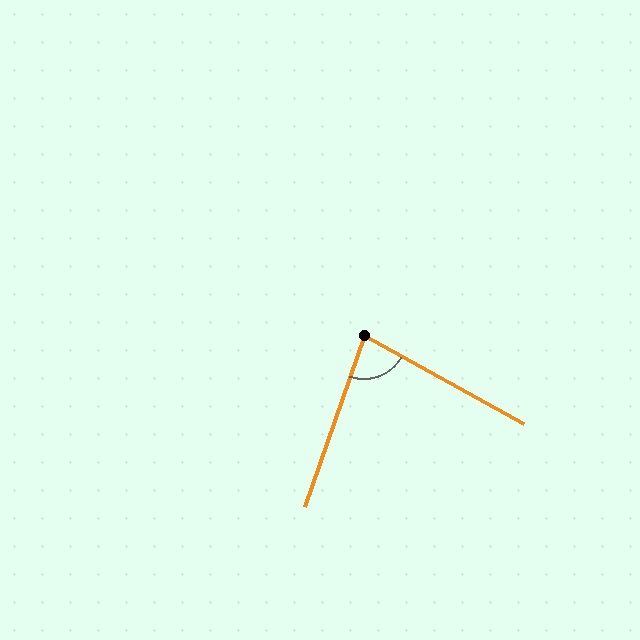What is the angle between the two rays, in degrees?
Approximately 80 degrees.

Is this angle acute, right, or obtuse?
It is acute.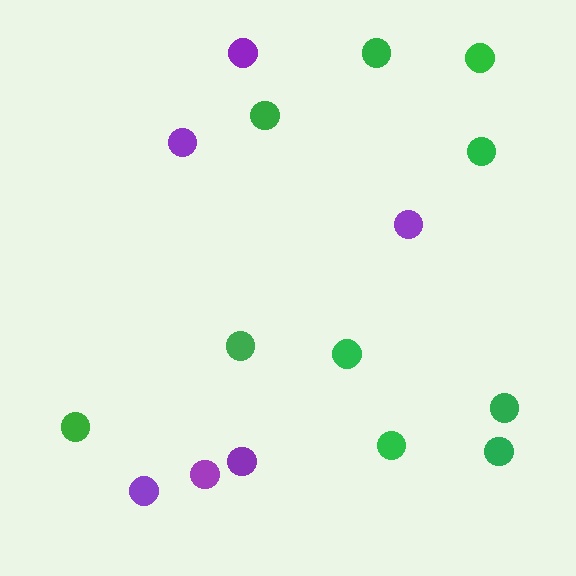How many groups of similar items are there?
There are 2 groups: one group of green circles (10) and one group of purple circles (6).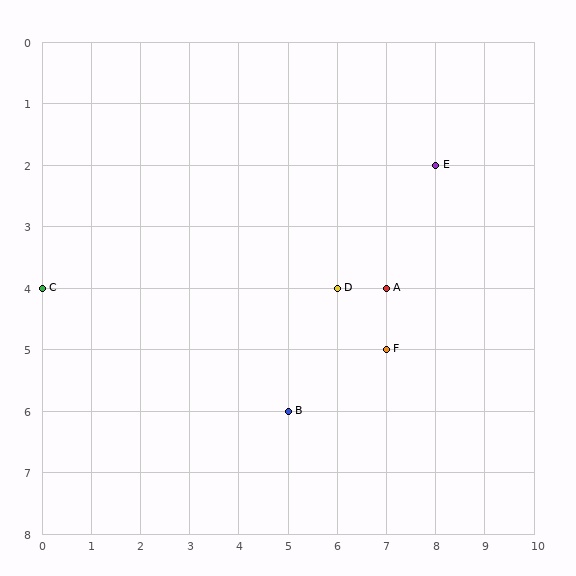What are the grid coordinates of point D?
Point D is at grid coordinates (6, 4).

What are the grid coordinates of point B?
Point B is at grid coordinates (5, 6).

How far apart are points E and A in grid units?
Points E and A are 1 column and 2 rows apart (about 2.2 grid units diagonally).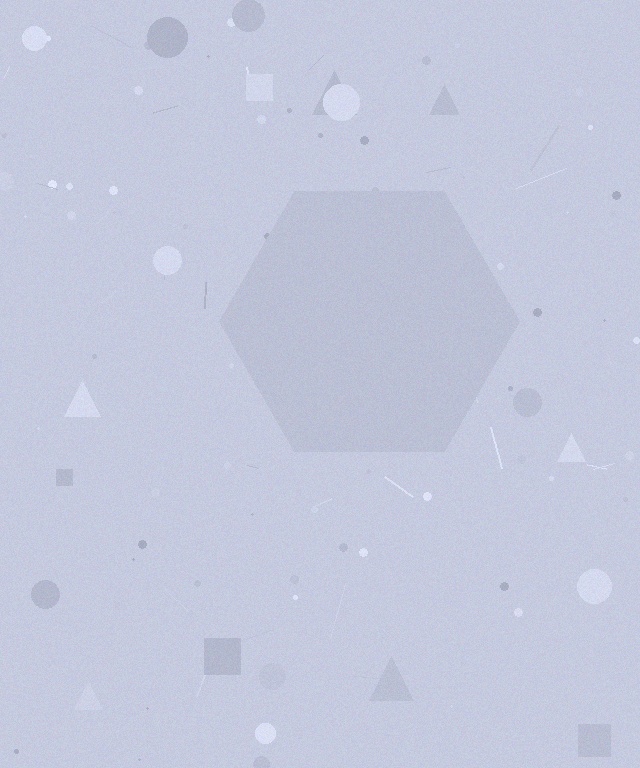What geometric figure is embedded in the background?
A hexagon is embedded in the background.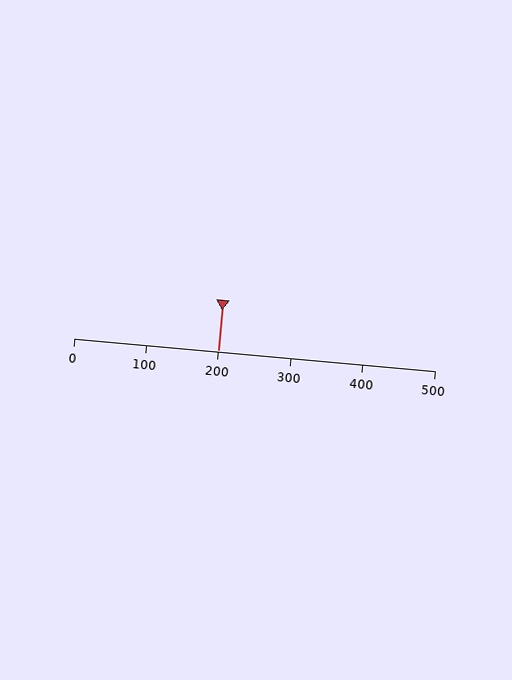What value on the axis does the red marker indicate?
The marker indicates approximately 200.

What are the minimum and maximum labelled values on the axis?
The axis runs from 0 to 500.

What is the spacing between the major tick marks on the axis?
The major ticks are spaced 100 apart.